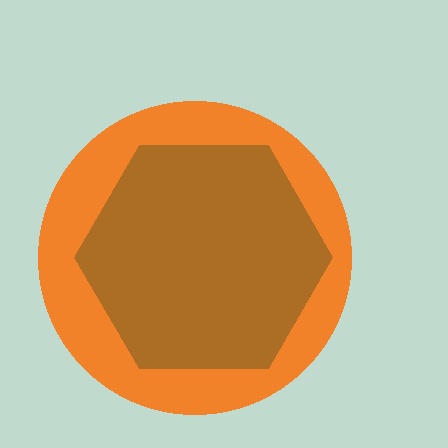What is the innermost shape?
The brown hexagon.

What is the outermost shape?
The orange circle.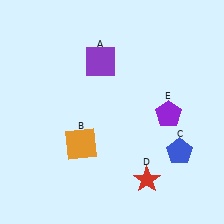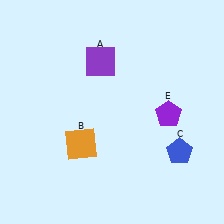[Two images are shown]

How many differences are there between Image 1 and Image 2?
There is 1 difference between the two images.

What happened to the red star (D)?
The red star (D) was removed in Image 2. It was in the bottom-right area of Image 1.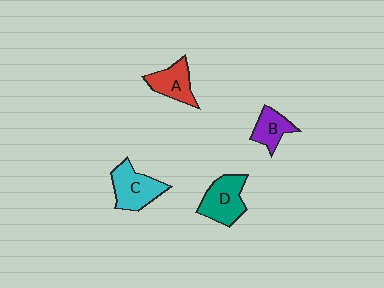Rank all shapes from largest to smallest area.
From largest to smallest: C (cyan), D (teal), A (red), B (purple).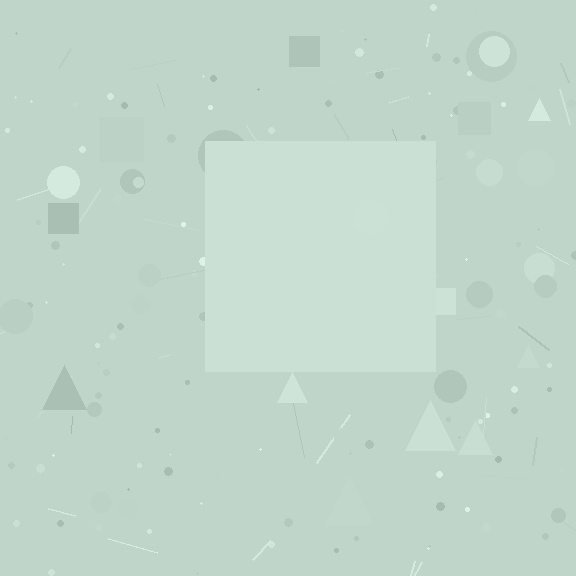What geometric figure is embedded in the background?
A square is embedded in the background.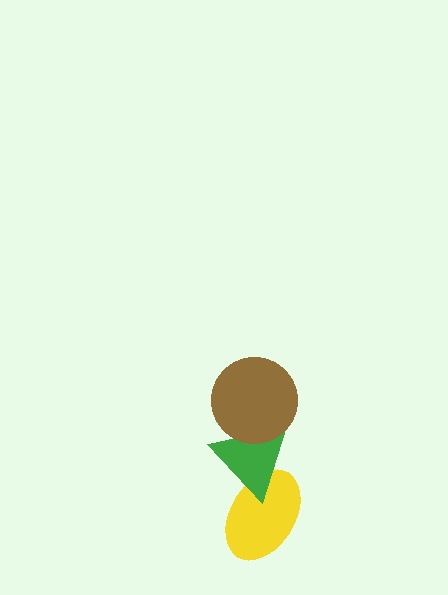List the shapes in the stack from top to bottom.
From top to bottom: the brown circle, the green triangle, the yellow ellipse.